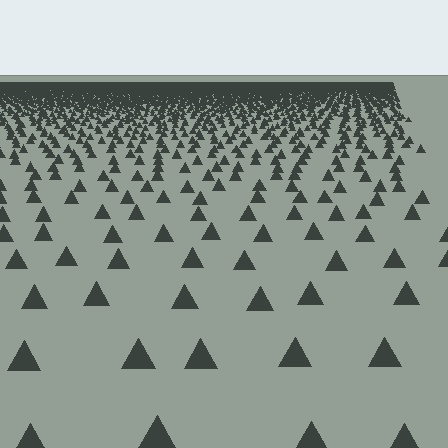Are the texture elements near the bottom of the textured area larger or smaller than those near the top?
Larger. Near the bottom, elements are closer to the viewer and appear at a bigger on-screen size.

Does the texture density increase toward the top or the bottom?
Density increases toward the top.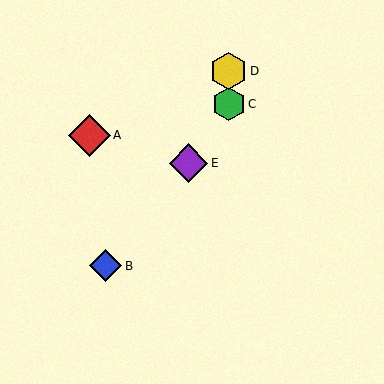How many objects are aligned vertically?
2 objects (C, D) are aligned vertically.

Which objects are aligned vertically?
Objects C, D are aligned vertically.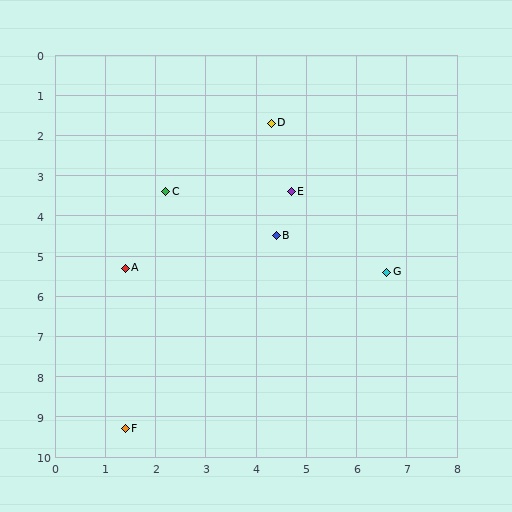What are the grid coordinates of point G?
Point G is at approximately (6.6, 5.4).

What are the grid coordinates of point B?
Point B is at approximately (4.4, 4.5).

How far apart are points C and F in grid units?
Points C and F are about 6.0 grid units apart.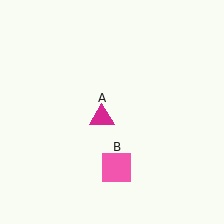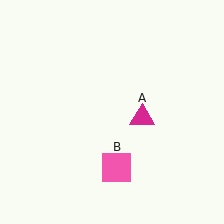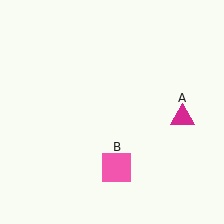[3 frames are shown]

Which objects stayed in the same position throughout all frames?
Pink square (object B) remained stationary.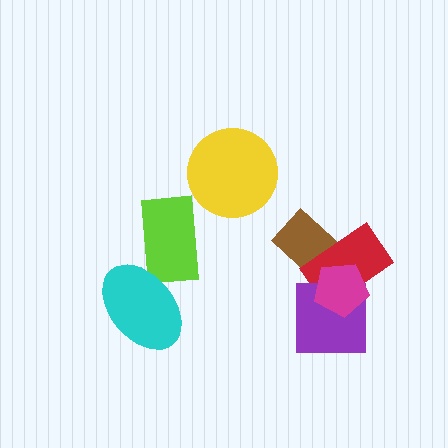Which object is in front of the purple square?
The magenta pentagon is in front of the purple square.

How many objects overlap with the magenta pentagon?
3 objects overlap with the magenta pentagon.